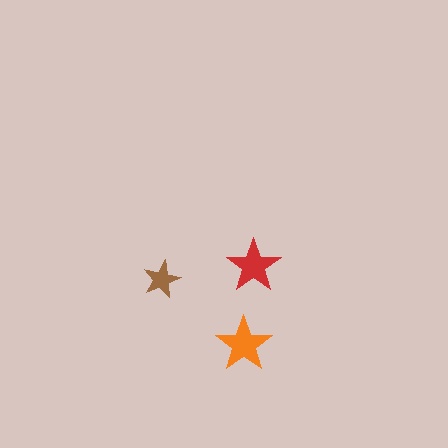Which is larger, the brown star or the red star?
The red one.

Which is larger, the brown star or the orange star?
The orange one.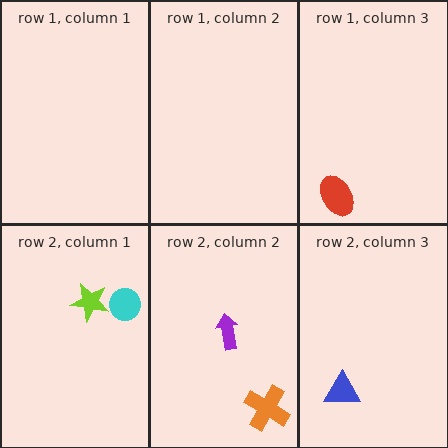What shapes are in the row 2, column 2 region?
The orange cross, the purple arrow.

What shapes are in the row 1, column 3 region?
The red ellipse.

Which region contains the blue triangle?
The row 2, column 3 region.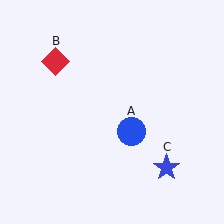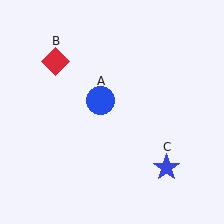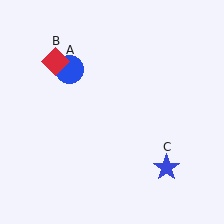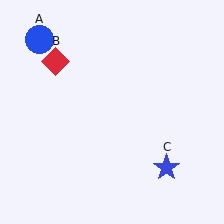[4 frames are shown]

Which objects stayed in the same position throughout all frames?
Red diamond (object B) and blue star (object C) remained stationary.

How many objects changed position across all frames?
1 object changed position: blue circle (object A).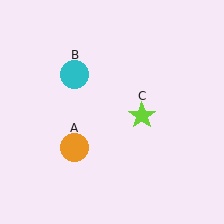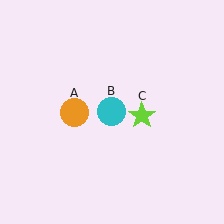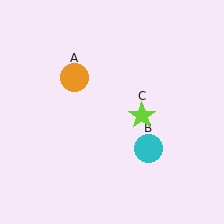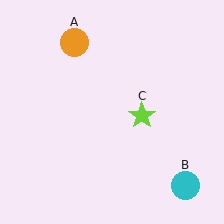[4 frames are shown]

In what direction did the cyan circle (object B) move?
The cyan circle (object B) moved down and to the right.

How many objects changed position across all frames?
2 objects changed position: orange circle (object A), cyan circle (object B).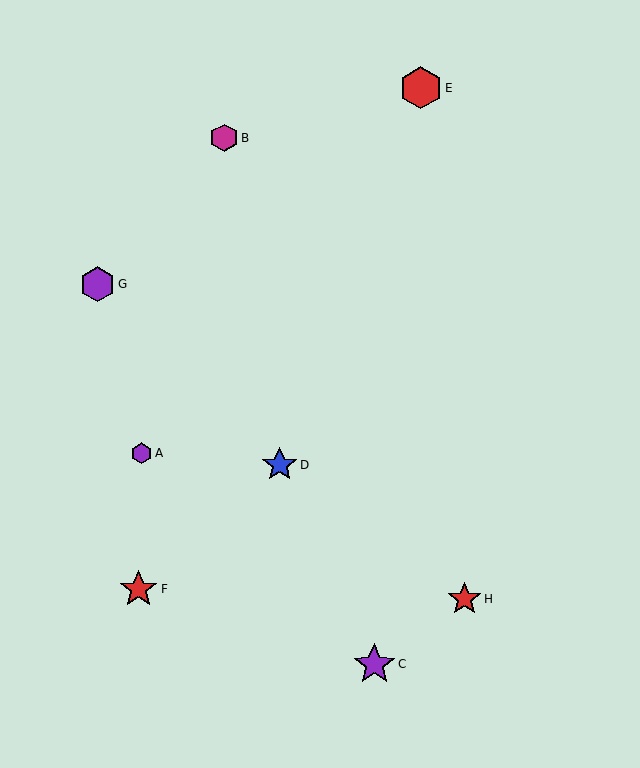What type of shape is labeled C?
Shape C is a purple star.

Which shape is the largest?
The red hexagon (labeled E) is the largest.